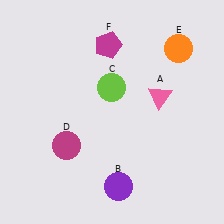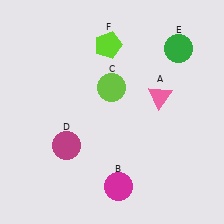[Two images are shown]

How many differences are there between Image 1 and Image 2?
There are 3 differences between the two images.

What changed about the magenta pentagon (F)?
In Image 1, F is magenta. In Image 2, it changed to lime.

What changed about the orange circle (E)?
In Image 1, E is orange. In Image 2, it changed to green.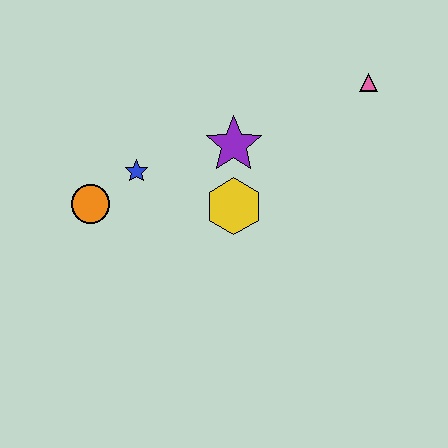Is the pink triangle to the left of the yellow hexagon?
No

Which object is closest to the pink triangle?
The purple star is closest to the pink triangle.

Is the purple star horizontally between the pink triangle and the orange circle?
Yes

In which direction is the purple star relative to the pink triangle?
The purple star is to the left of the pink triangle.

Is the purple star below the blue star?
No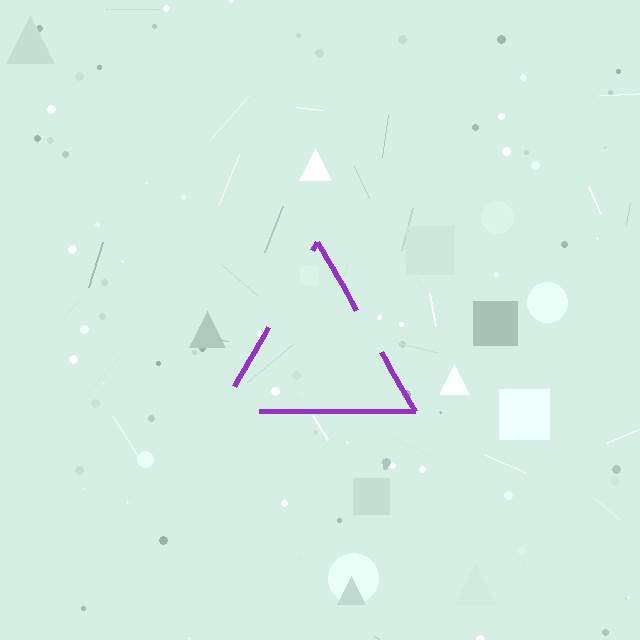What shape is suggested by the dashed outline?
The dashed outline suggests a triangle.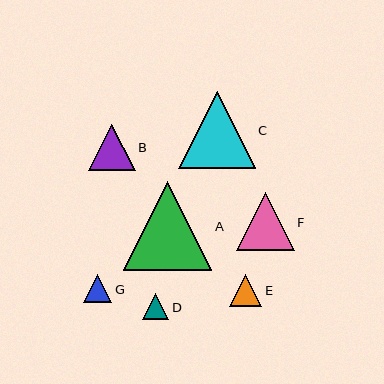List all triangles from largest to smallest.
From largest to smallest: A, C, F, B, E, G, D.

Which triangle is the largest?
Triangle A is the largest with a size of approximately 89 pixels.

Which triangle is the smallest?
Triangle D is the smallest with a size of approximately 26 pixels.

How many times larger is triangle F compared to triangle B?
Triangle F is approximately 1.2 times the size of triangle B.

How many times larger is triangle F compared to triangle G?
Triangle F is approximately 2.1 times the size of triangle G.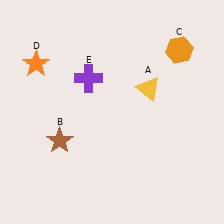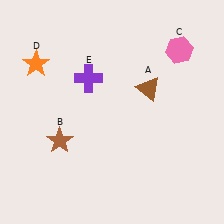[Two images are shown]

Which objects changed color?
A changed from yellow to brown. C changed from orange to pink.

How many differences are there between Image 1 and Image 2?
There are 2 differences between the two images.